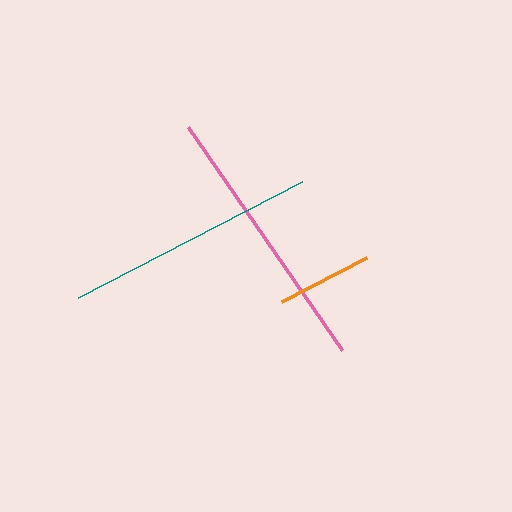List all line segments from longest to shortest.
From longest to shortest: pink, teal, orange.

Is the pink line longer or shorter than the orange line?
The pink line is longer than the orange line.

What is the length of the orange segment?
The orange segment is approximately 96 pixels long.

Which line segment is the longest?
The pink line is the longest at approximately 271 pixels.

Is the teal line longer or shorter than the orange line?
The teal line is longer than the orange line.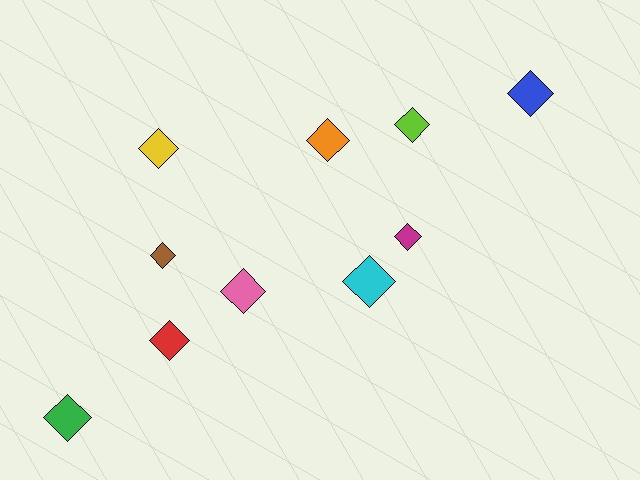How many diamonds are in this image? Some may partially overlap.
There are 10 diamonds.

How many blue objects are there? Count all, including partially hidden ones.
There is 1 blue object.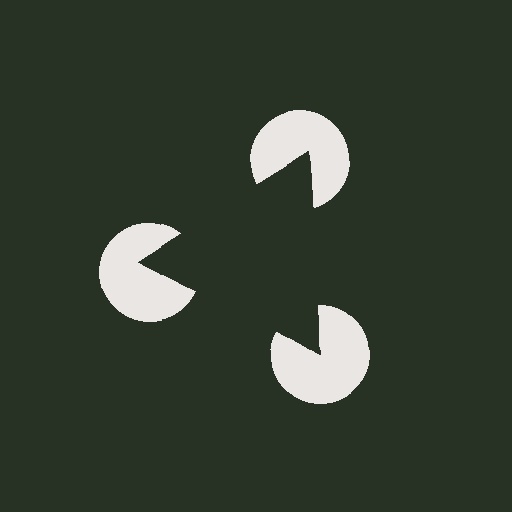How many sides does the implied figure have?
3 sides.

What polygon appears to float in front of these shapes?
An illusory triangle — its edges are inferred from the aligned wedge cuts in the pac-man discs, not physically drawn.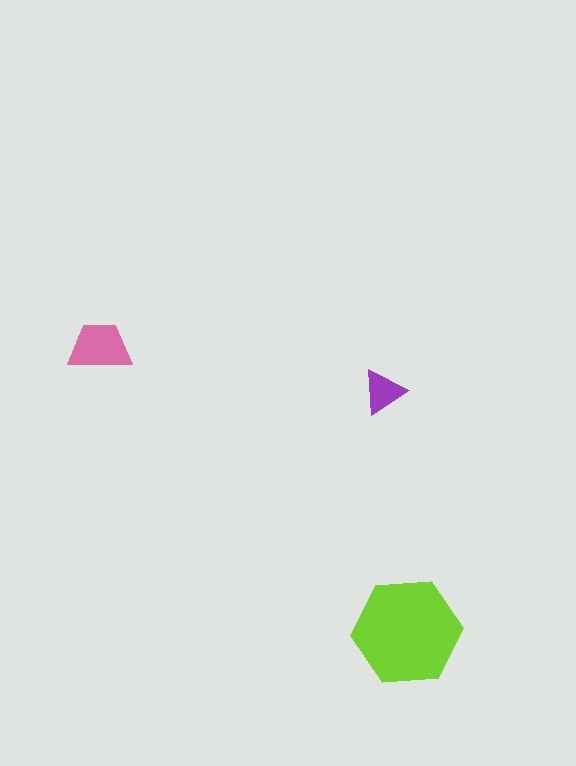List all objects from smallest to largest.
The purple triangle, the pink trapezoid, the lime hexagon.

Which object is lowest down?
The lime hexagon is bottommost.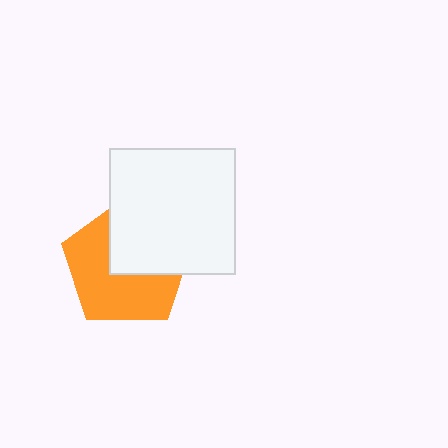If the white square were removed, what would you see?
You would see the complete orange pentagon.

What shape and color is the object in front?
The object in front is a white square.